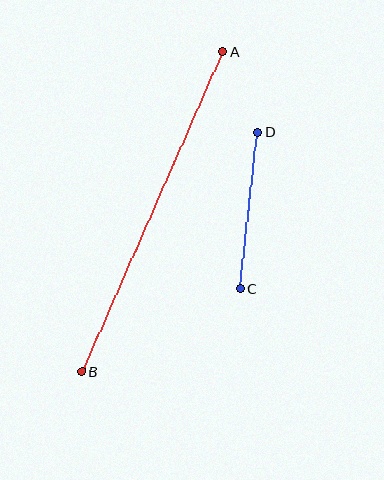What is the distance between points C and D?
The distance is approximately 158 pixels.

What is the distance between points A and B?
The distance is approximately 350 pixels.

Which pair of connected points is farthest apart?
Points A and B are farthest apart.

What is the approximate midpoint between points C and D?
The midpoint is at approximately (249, 210) pixels.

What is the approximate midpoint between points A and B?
The midpoint is at approximately (152, 212) pixels.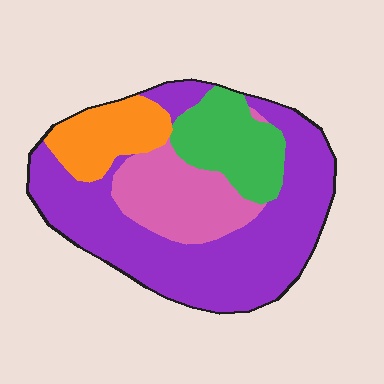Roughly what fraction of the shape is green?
Green covers roughly 15% of the shape.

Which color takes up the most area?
Purple, at roughly 55%.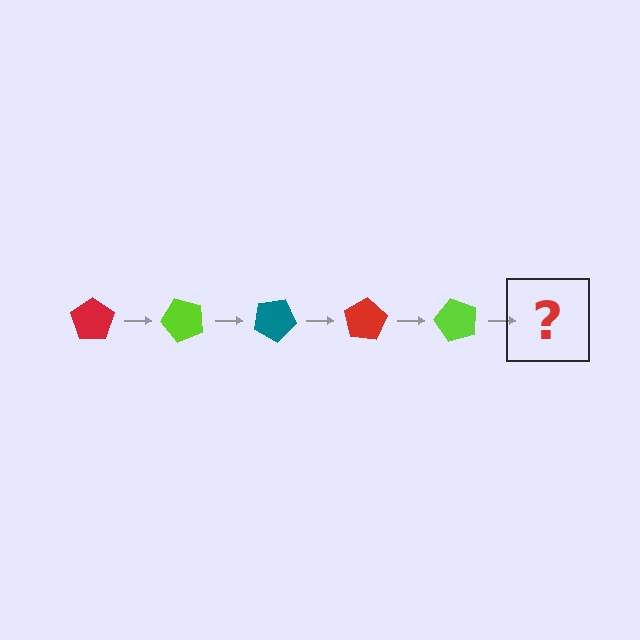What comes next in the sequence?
The next element should be a teal pentagon, rotated 250 degrees from the start.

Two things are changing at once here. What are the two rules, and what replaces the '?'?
The two rules are that it rotates 50 degrees each step and the color cycles through red, lime, and teal. The '?' should be a teal pentagon, rotated 250 degrees from the start.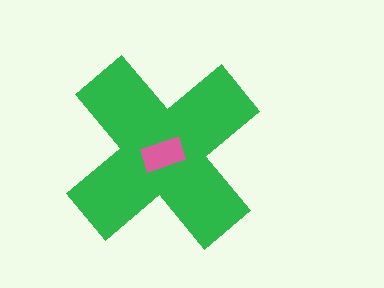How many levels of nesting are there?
2.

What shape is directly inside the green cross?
The pink rectangle.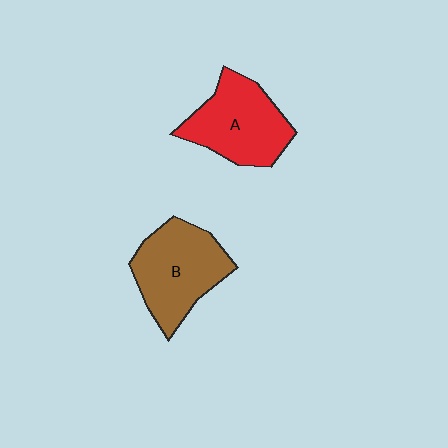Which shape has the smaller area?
Shape A (red).